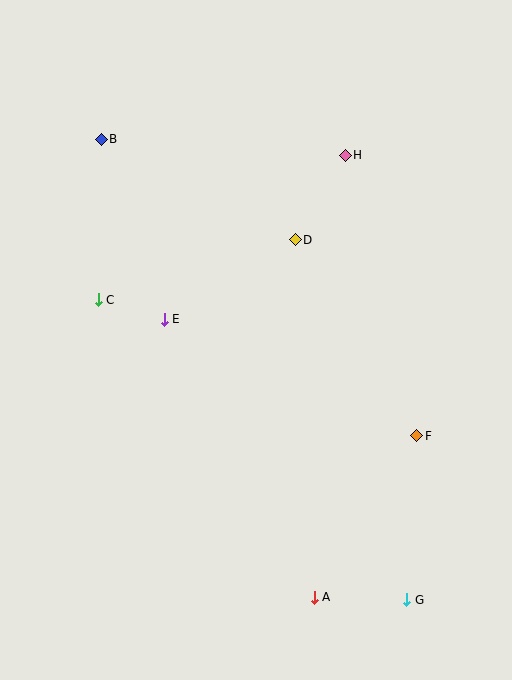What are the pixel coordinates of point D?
Point D is at (295, 240).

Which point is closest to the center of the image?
Point E at (164, 319) is closest to the center.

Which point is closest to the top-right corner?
Point H is closest to the top-right corner.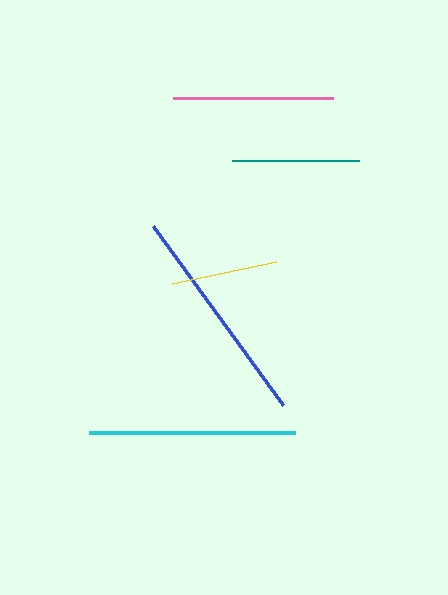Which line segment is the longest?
The blue line is the longest at approximately 221 pixels.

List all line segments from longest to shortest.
From longest to shortest: blue, cyan, pink, teal, yellow.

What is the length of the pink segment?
The pink segment is approximately 160 pixels long.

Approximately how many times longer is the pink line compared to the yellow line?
The pink line is approximately 1.5 times the length of the yellow line.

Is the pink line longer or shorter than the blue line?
The blue line is longer than the pink line.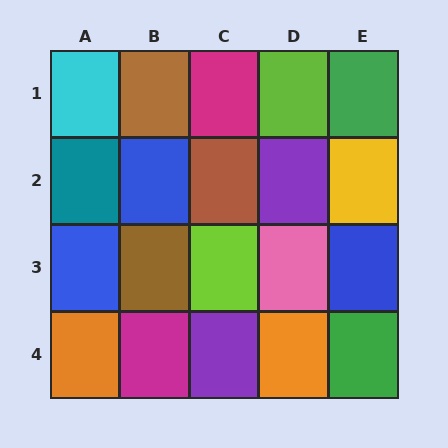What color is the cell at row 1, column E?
Green.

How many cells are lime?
2 cells are lime.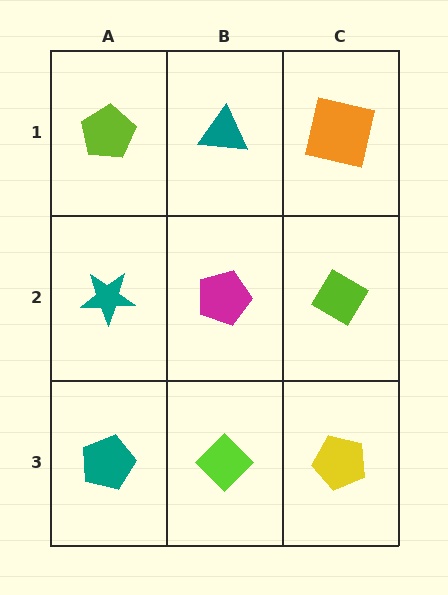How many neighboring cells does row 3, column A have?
2.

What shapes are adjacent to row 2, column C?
An orange square (row 1, column C), a yellow pentagon (row 3, column C), a magenta pentagon (row 2, column B).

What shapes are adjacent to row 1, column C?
A lime diamond (row 2, column C), a teal triangle (row 1, column B).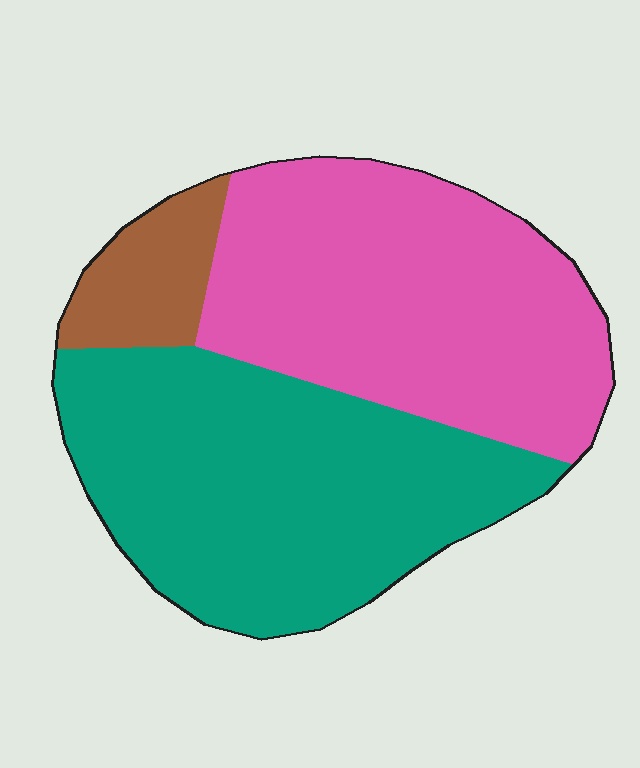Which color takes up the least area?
Brown, at roughly 10%.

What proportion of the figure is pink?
Pink takes up about two fifths (2/5) of the figure.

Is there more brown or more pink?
Pink.